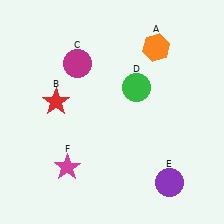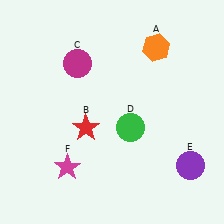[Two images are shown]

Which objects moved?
The objects that moved are: the red star (B), the green circle (D), the purple circle (E).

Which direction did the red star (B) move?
The red star (B) moved right.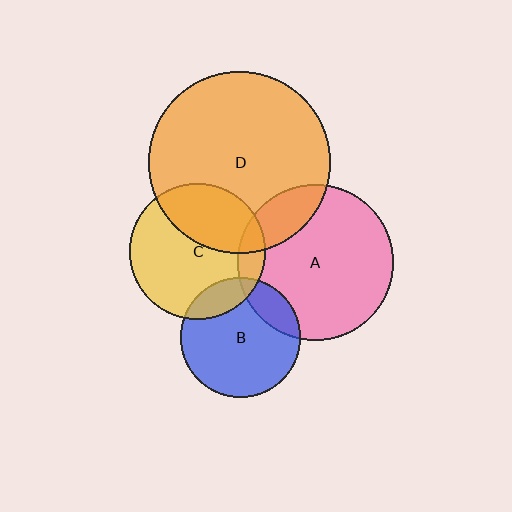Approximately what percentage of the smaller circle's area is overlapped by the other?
Approximately 20%.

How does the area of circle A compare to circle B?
Approximately 1.7 times.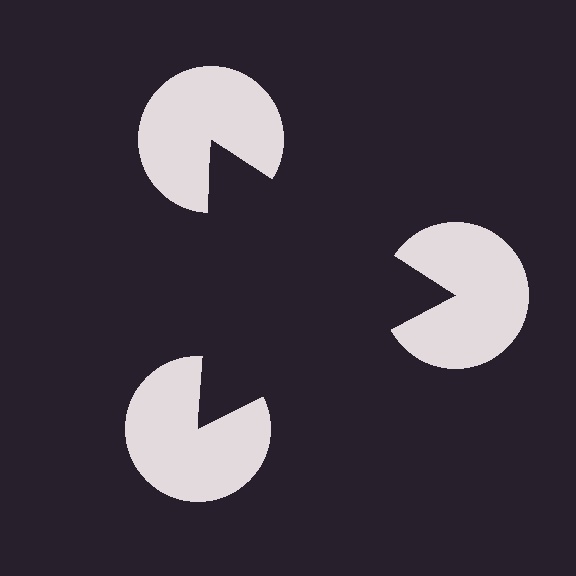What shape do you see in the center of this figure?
An illusory triangle — its edges are inferred from the aligned wedge cuts in the pac-man discs, not physically drawn.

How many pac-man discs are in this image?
There are 3 — one at each vertex of the illusory triangle.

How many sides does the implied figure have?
3 sides.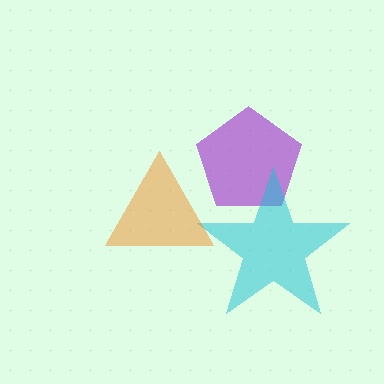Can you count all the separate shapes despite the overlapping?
Yes, there are 3 separate shapes.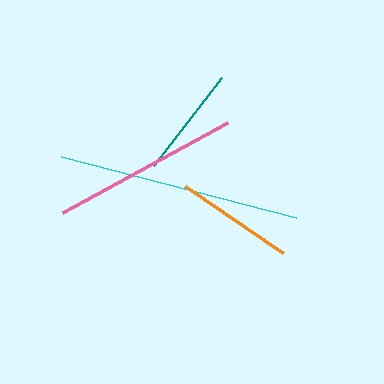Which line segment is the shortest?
The teal line is the shortest at approximately 111 pixels.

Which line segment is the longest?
The cyan line is the longest at approximately 242 pixels.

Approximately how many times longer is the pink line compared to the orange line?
The pink line is approximately 1.6 times the length of the orange line.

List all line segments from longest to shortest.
From longest to shortest: cyan, pink, orange, teal.